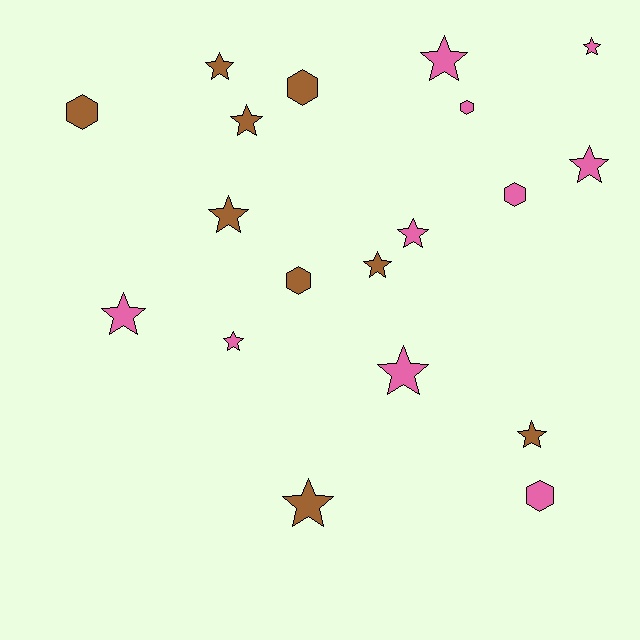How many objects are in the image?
There are 19 objects.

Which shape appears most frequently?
Star, with 13 objects.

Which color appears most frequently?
Pink, with 10 objects.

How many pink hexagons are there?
There are 3 pink hexagons.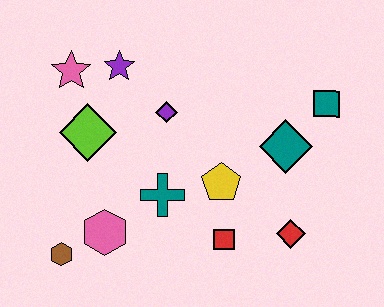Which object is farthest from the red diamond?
The pink star is farthest from the red diamond.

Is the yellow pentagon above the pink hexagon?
Yes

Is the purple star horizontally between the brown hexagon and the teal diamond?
Yes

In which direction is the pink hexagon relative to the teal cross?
The pink hexagon is to the left of the teal cross.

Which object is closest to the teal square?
The teal diamond is closest to the teal square.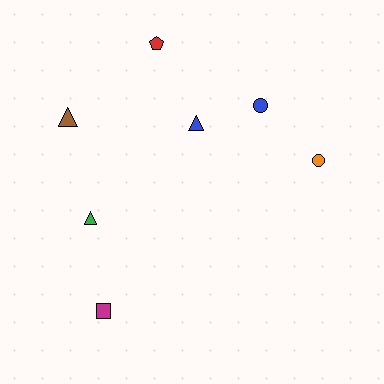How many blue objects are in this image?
There are 2 blue objects.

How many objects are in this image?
There are 7 objects.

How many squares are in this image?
There is 1 square.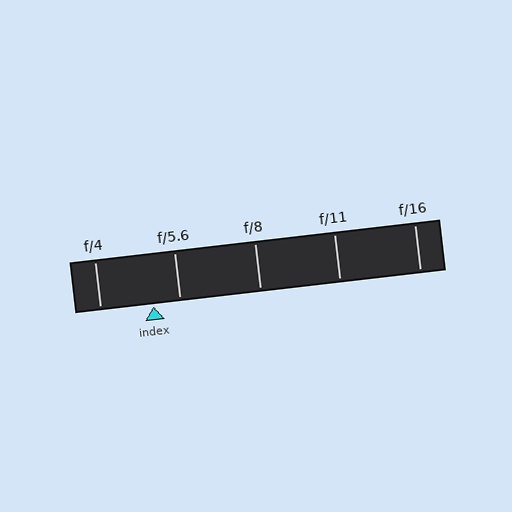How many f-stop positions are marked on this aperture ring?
There are 5 f-stop positions marked.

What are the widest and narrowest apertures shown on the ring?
The widest aperture shown is f/4 and the narrowest is f/16.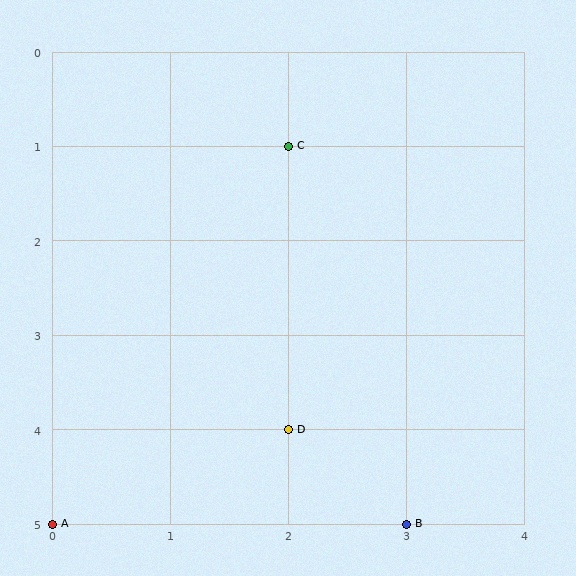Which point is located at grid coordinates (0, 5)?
Point A is at (0, 5).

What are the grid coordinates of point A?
Point A is at grid coordinates (0, 5).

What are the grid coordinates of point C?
Point C is at grid coordinates (2, 1).